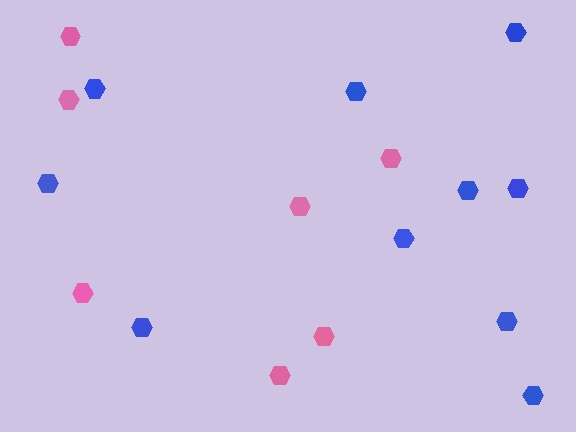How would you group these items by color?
There are 2 groups: one group of pink hexagons (7) and one group of blue hexagons (10).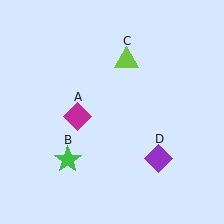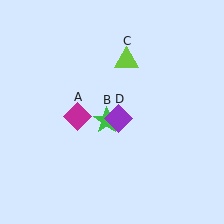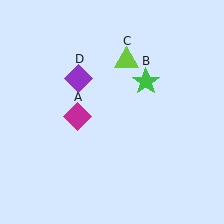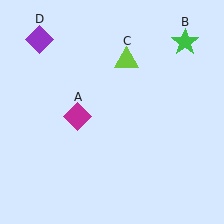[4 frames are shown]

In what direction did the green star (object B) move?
The green star (object B) moved up and to the right.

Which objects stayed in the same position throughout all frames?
Magenta diamond (object A) and lime triangle (object C) remained stationary.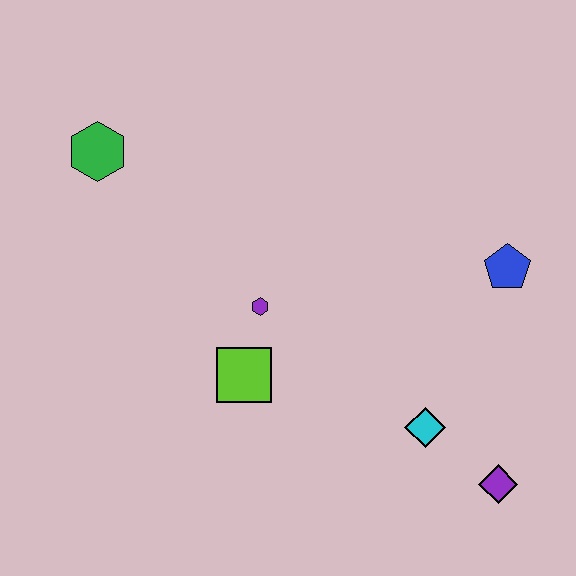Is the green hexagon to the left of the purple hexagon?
Yes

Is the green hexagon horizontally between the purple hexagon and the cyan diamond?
No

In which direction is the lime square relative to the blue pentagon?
The lime square is to the left of the blue pentagon.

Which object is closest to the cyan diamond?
The purple diamond is closest to the cyan diamond.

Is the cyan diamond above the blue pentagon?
No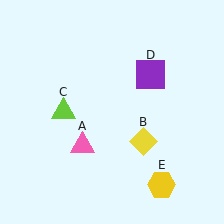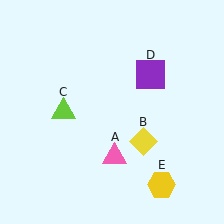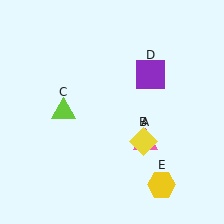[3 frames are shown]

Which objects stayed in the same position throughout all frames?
Yellow diamond (object B) and lime triangle (object C) and purple square (object D) and yellow hexagon (object E) remained stationary.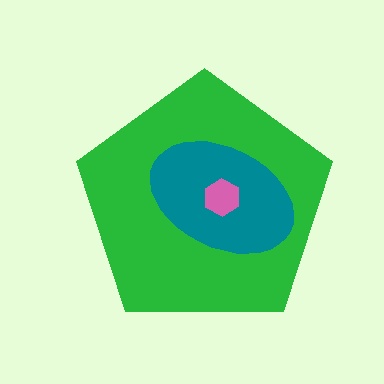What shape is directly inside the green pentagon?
The teal ellipse.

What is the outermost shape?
The green pentagon.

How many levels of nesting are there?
3.